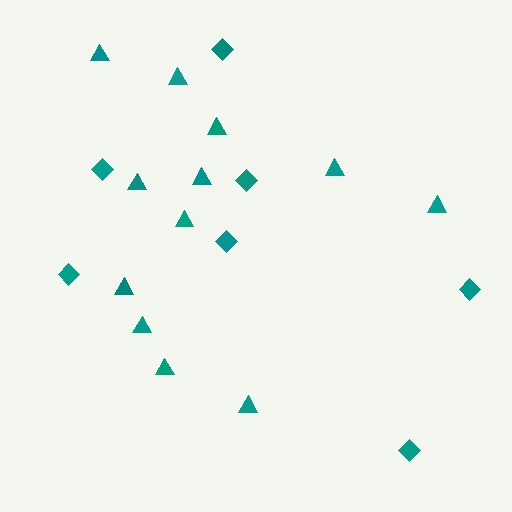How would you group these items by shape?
There are 2 groups: one group of diamonds (7) and one group of triangles (12).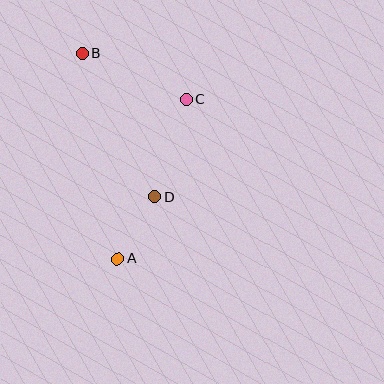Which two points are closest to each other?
Points A and D are closest to each other.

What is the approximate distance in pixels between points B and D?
The distance between B and D is approximately 161 pixels.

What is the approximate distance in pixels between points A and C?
The distance between A and C is approximately 174 pixels.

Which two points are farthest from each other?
Points A and B are farthest from each other.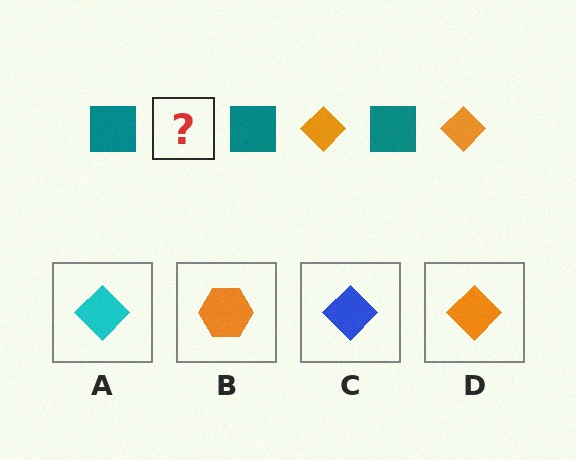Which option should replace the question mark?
Option D.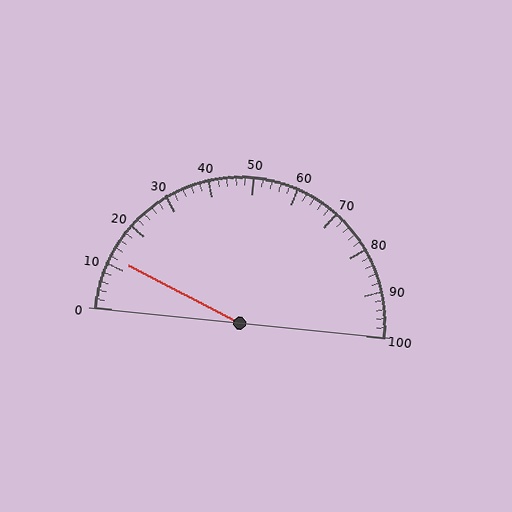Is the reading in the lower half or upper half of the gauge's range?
The reading is in the lower half of the range (0 to 100).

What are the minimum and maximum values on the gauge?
The gauge ranges from 0 to 100.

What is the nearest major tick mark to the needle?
The nearest major tick mark is 10.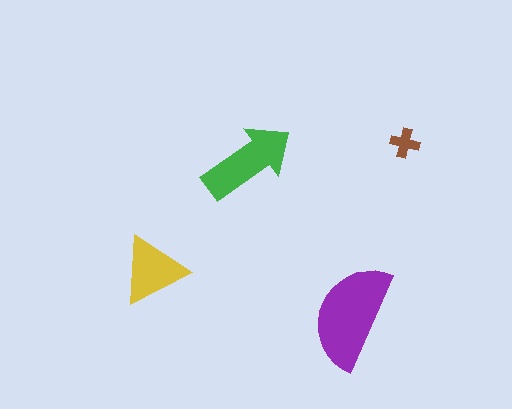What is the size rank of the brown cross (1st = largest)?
4th.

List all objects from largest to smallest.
The purple semicircle, the green arrow, the yellow triangle, the brown cross.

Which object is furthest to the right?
The brown cross is rightmost.